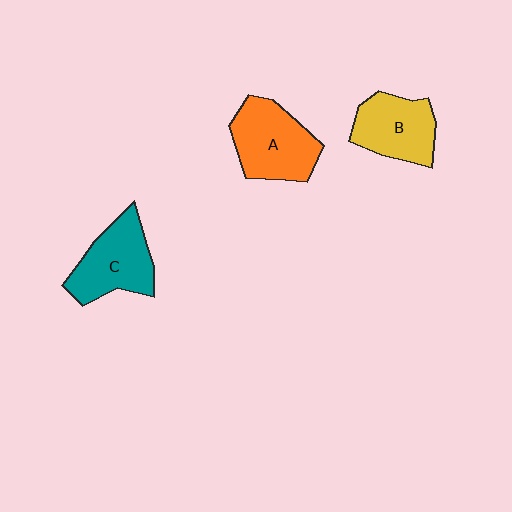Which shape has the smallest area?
Shape B (yellow).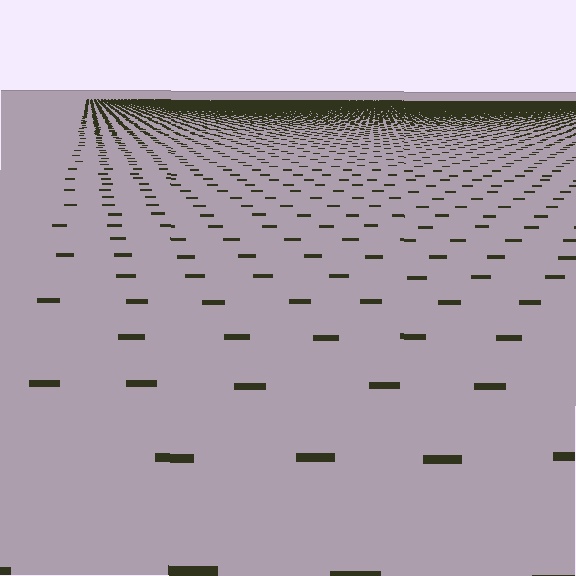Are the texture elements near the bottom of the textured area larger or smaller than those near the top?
Larger. Near the bottom, elements are closer to the viewer and appear at a bigger on-screen size.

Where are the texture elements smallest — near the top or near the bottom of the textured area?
Near the top.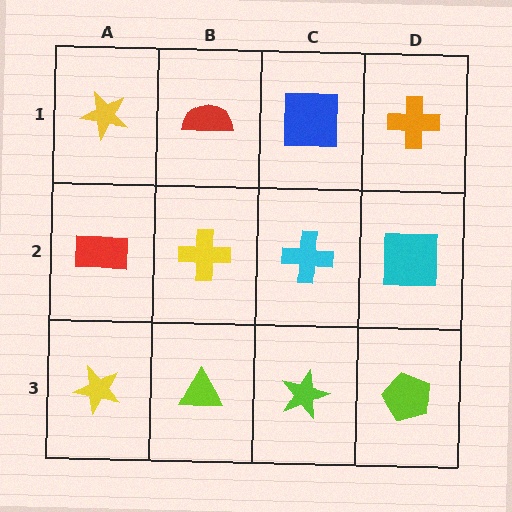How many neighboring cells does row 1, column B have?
3.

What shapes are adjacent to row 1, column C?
A cyan cross (row 2, column C), a red semicircle (row 1, column B), an orange cross (row 1, column D).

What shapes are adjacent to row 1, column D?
A cyan square (row 2, column D), a blue square (row 1, column C).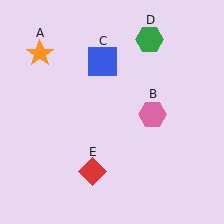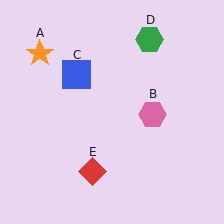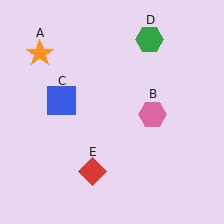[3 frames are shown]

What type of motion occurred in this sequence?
The blue square (object C) rotated counterclockwise around the center of the scene.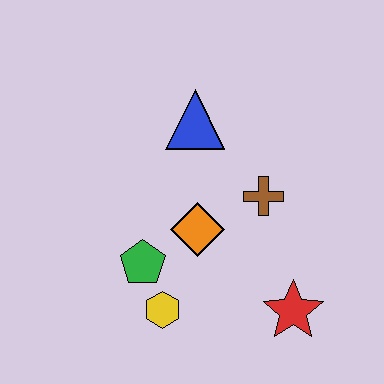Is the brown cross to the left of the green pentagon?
No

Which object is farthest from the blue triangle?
The red star is farthest from the blue triangle.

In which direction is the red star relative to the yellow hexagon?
The red star is to the right of the yellow hexagon.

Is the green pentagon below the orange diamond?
Yes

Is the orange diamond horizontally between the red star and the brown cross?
No